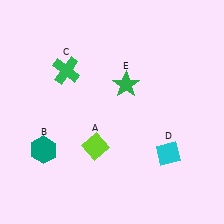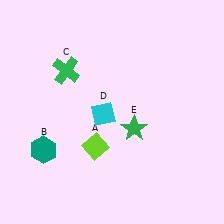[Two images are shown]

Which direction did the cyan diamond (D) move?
The cyan diamond (D) moved left.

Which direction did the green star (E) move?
The green star (E) moved down.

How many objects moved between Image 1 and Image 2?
2 objects moved between the two images.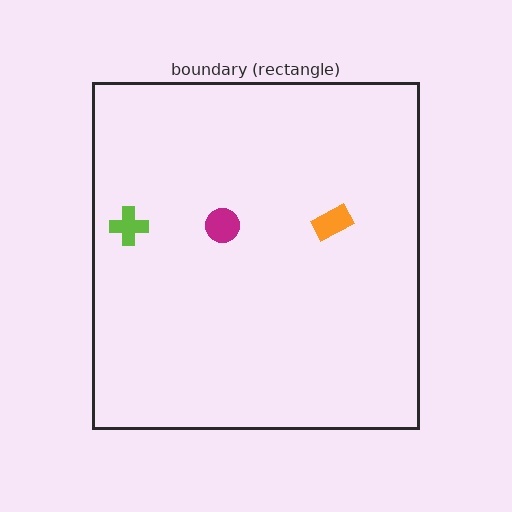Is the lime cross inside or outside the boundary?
Inside.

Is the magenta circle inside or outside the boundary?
Inside.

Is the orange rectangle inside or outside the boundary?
Inside.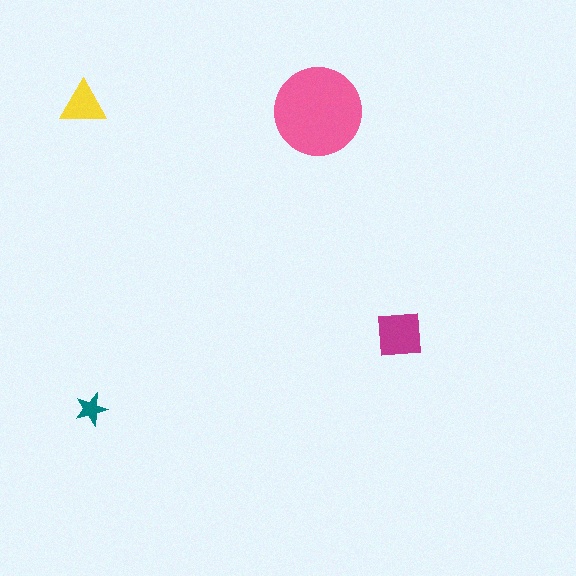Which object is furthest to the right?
The magenta square is rightmost.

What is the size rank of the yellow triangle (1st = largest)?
3rd.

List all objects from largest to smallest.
The pink circle, the magenta square, the yellow triangle, the teal star.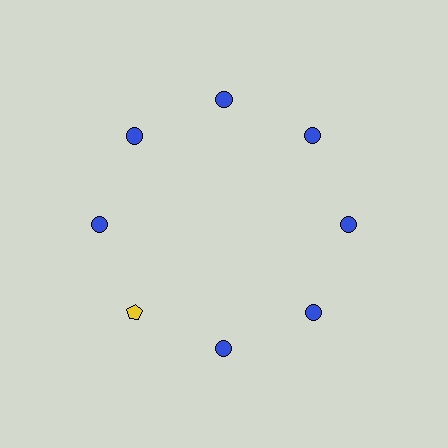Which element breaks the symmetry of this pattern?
The yellow pentagon at roughly the 8 o'clock position breaks the symmetry. All other shapes are blue circles.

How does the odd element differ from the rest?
It differs in both color (yellow instead of blue) and shape (pentagon instead of circle).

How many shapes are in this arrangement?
There are 8 shapes arranged in a ring pattern.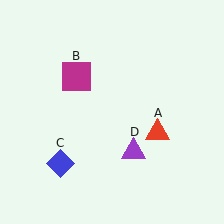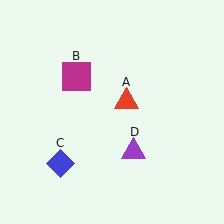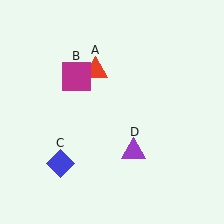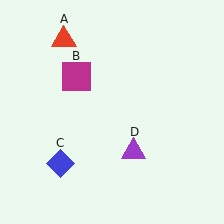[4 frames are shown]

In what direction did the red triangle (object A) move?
The red triangle (object A) moved up and to the left.